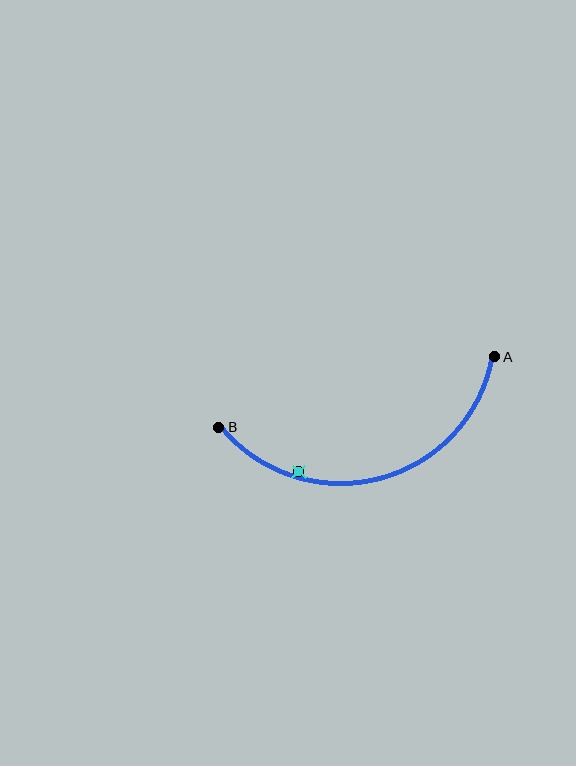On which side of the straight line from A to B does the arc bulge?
The arc bulges below the straight line connecting A and B.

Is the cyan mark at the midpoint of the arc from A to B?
No — the cyan mark does not lie on the arc at all. It sits slightly inside the curve.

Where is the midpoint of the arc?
The arc midpoint is the point on the curve farthest from the straight line joining A and B. It sits below that line.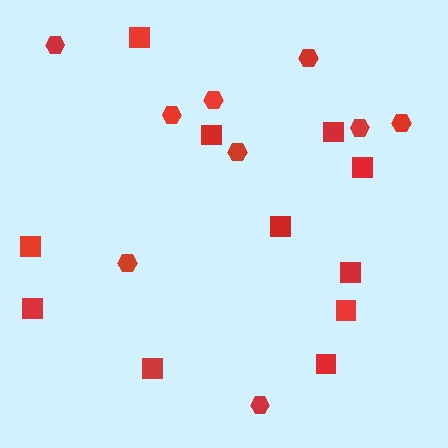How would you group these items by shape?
There are 2 groups: one group of squares (11) and one group of hexagons (9).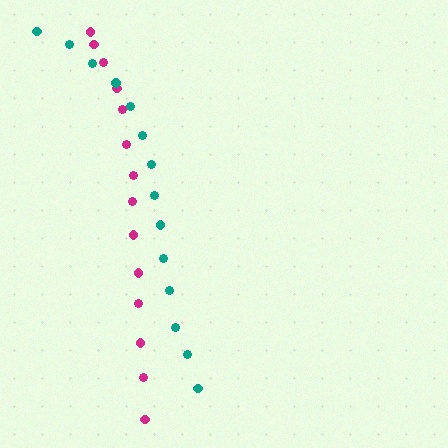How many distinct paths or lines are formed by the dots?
There are 2 distinct paths.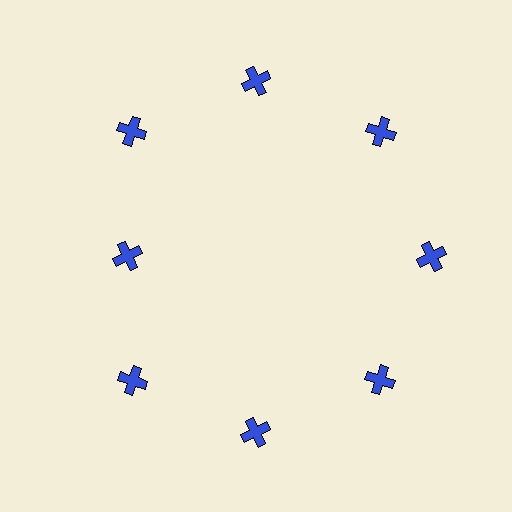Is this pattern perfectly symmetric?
No. The 8 blue crosses are arranged in a ring, but one element near the 9 o'clock position is pulled inward toward the center, breaking the 8-fold rotational symmetry.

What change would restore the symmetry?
The symmetry would be restored by moving it outward, back onto the ring so that all 8 crosses sit at equal angles and equal distance from the center.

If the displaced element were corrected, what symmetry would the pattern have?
It would have 8-fold rotational symmetry — the pattern would map onto itself every 45 degrees.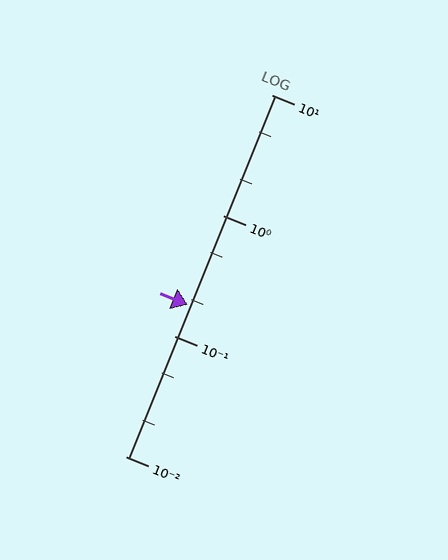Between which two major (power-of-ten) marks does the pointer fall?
The pointer is between 0.1 and 1.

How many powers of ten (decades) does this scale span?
The scale spans 3 decades, from 0.01 to 10.